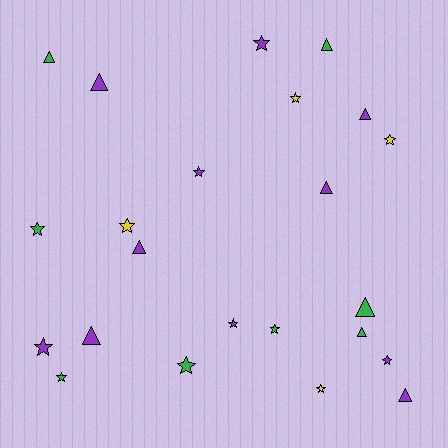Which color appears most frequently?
Purple, with 11 objects.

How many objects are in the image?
There are 23 objects.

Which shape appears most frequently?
Star, with 13 objects.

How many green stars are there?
There are 4 green stars.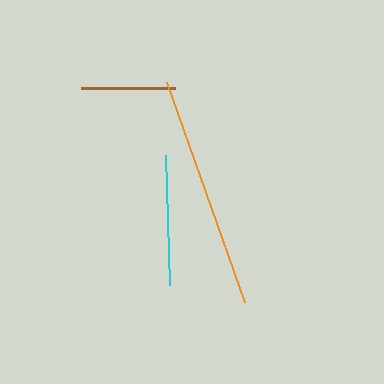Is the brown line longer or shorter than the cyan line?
The cyan line is longer than the brown line.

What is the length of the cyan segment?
The cyan segment is approximately 131 pixels long.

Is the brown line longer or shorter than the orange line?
The orange line is longer than the brown line.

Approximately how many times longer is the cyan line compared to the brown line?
The cyan line is approximately 1.4 times the length of the brown line.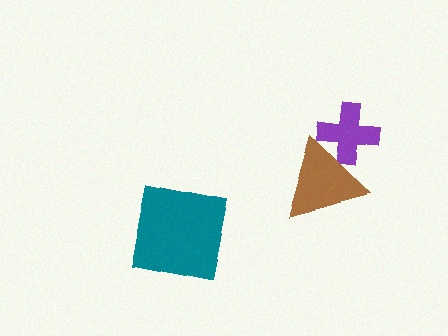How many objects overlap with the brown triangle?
1 object overlaps with the brown triangle.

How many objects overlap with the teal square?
0 objects overlap with the teal square.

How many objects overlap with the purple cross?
1 object overlaps with the purple cross.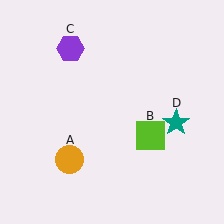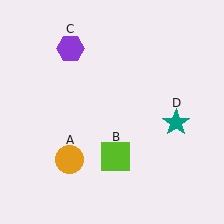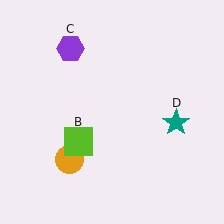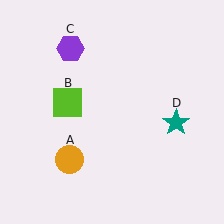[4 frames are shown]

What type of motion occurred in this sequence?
The lime square (object B) rotated clockwise around the center of the scene.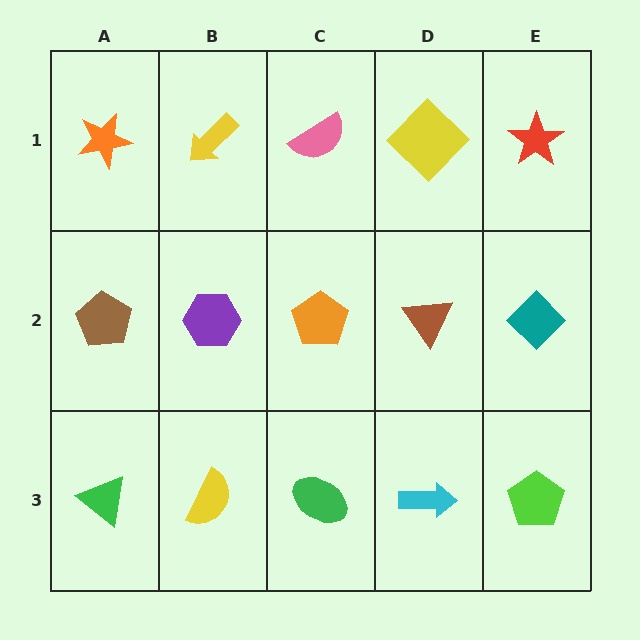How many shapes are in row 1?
5 shapes.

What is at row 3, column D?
A cyan arrow.